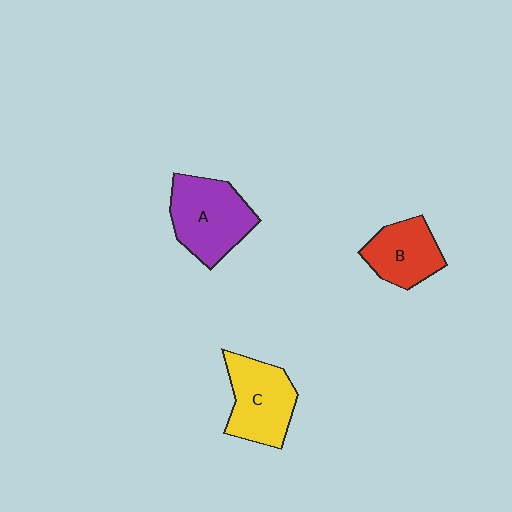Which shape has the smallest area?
Shape B (red).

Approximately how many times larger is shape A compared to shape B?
Approximately 1.4 times.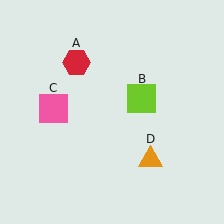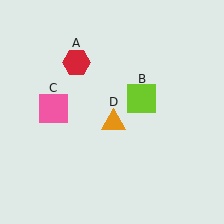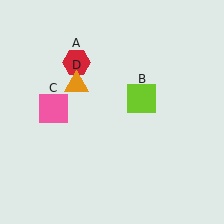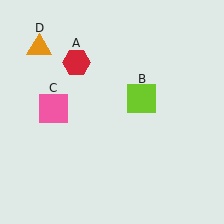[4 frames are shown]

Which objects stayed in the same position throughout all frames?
Red hexagon (object A) and lime square (object B) and pink square (object C) remained stationary.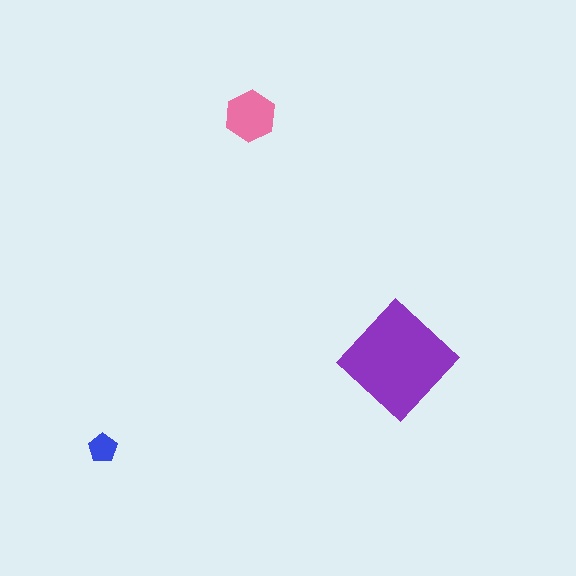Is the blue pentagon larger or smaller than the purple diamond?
Smaller.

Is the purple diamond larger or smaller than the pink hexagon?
Larger.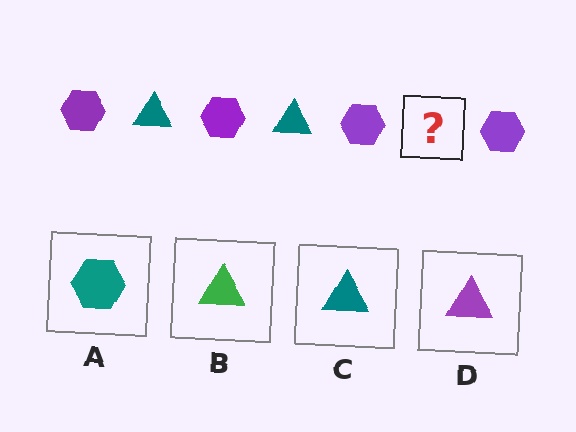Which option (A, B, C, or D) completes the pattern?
C.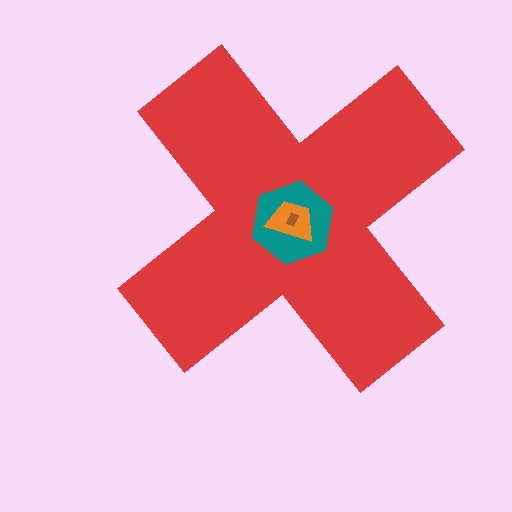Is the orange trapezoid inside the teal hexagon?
Yes.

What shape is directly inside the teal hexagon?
The orange trapezoid.